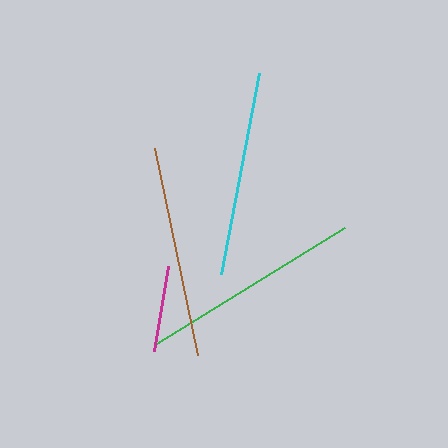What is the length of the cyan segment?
The cyan segment is approximately 204 pixels long.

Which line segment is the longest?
The green line is the longest at approximately 221 pixels.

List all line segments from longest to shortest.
From longest to shortest: green, brown, cyan, magenta.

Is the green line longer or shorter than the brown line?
The green line is longer than the brown line.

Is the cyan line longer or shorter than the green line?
The green line is longer than the cyan line.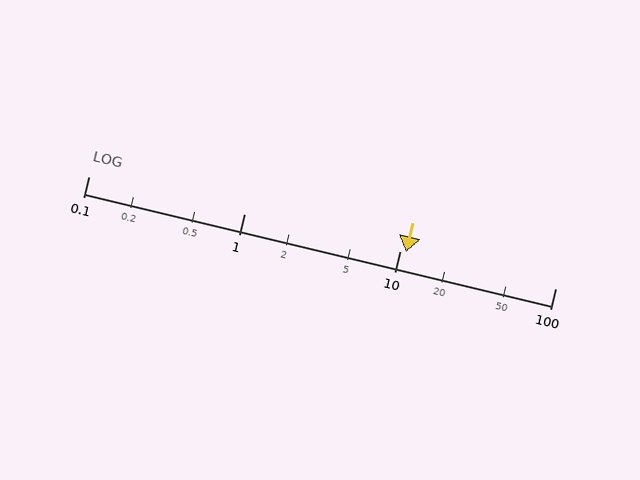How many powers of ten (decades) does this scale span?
The scale spans 3 decades, from 0.1 to 100.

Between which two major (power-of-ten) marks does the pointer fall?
The pointer is between 10 and 100.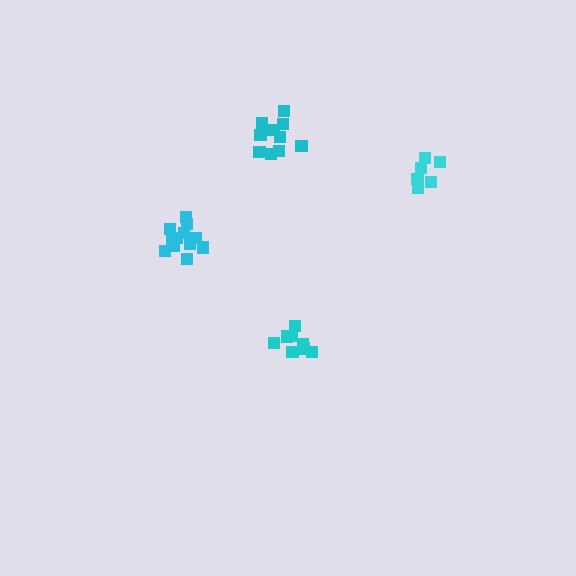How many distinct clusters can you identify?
There are 4 distinct clusters.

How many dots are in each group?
Group 1: 8 dots, Group 2: 10 dots, Group 3: 12 dots, Group 4: 6 dots (36 total).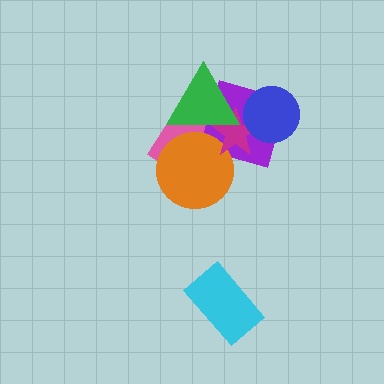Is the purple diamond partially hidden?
Yes, it is partially covered by another shape.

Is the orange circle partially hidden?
Yes, it is partially covered by another shape.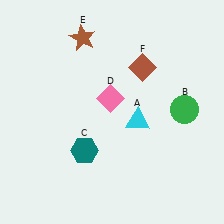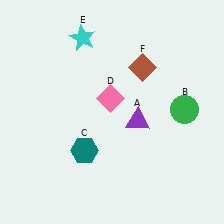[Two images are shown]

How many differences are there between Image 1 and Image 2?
There are 2 differences between the two images.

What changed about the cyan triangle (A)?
In Image 1, A is cyan. In Image 2, it changed to purple.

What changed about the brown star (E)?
In Image 1, E is brown. In Image 2, it changed to cyan.